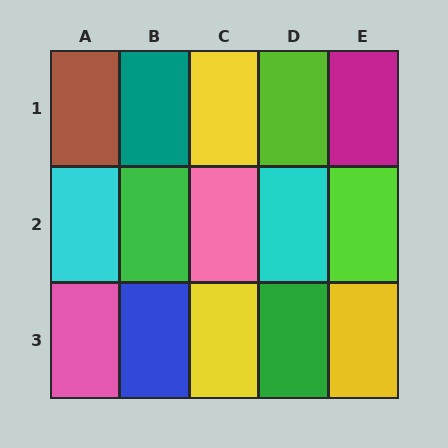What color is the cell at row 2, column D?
Cyan.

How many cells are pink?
2 cells are pink.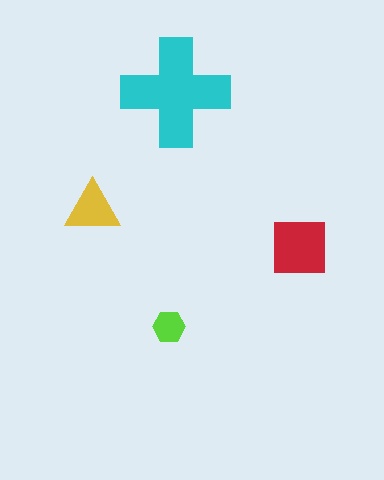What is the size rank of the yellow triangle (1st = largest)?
3rd.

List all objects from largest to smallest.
The cyan cross, the red square, the yellow triangle, the lime hexagon.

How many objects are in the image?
There are 4 objects in the image.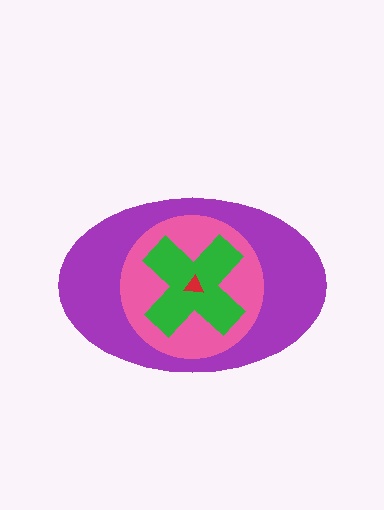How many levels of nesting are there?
4.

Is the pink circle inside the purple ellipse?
Yes.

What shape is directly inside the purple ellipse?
The pink circle.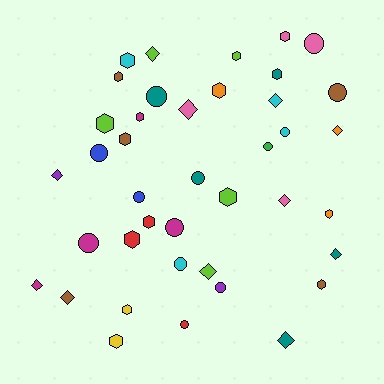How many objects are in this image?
There are 40 objects.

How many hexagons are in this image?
There are 16 hexagons.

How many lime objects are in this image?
There are 5 lime objects.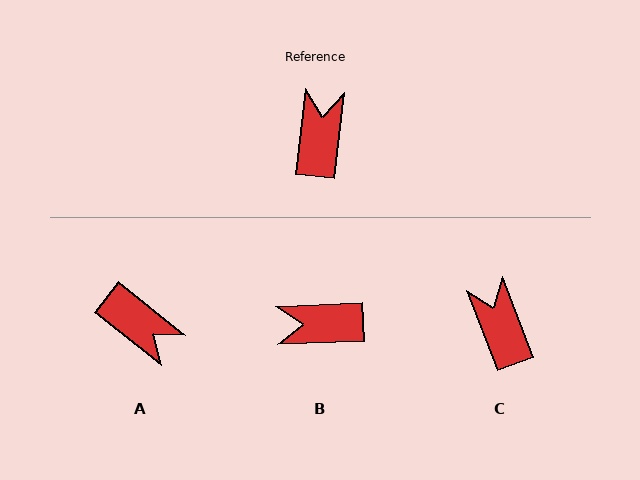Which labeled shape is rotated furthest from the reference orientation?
A, about 122 degrees away.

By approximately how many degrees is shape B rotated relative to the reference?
Approximately 99 degrees counter-clockwise.